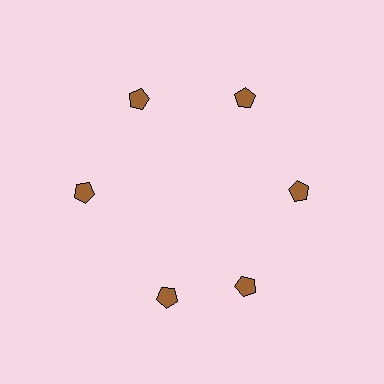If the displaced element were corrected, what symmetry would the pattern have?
It would have 6-fold rotational symmetry — the pattern would map onto itself every 60 degrees.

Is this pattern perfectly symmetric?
No. The 6 brown pentagons are arranged in a ring, but one element near the 7 o'clock position is rotated out of alignment along the ring, breaking the 6-fold rotational symmetry.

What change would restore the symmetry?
The symmetry would be restored by rotating it back into even spacing with its neighbors so that all 6 pentagons sit at equal angles and equal distance from the center.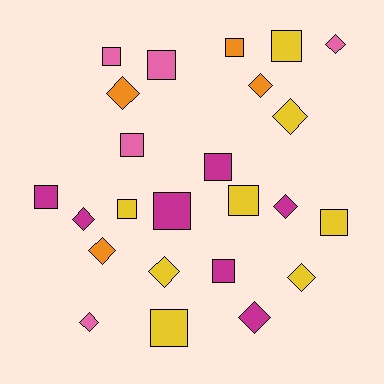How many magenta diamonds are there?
There are 3 magenta diamonds.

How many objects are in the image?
There are 24 objects.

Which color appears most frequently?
Yellow, with 8 objects.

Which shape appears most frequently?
Square, with 13 objects.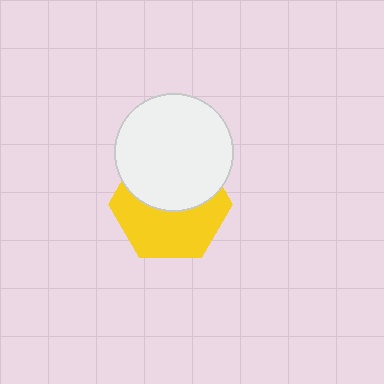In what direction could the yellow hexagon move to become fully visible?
The yellow hexagon could move down. That would shift it out from behind the white circle entirely.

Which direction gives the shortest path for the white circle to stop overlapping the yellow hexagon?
Moving up gives the shortest separation.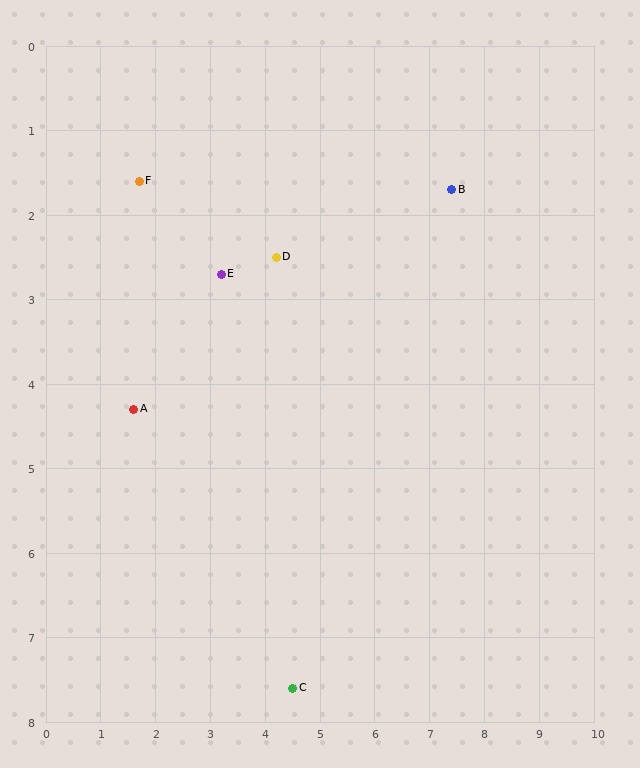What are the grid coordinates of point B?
Point B is at approximately (7.4, 1.7).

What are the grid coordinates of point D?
Point D is at approximately (4.2, 2.5).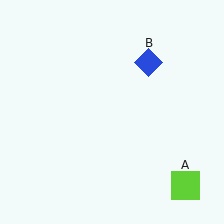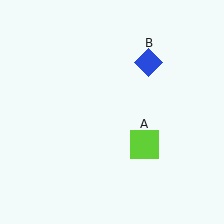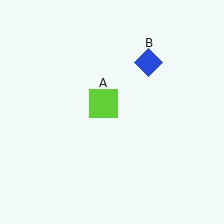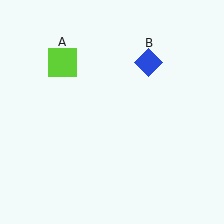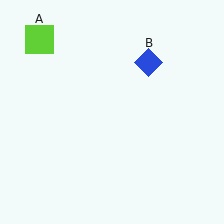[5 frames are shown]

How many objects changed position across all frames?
1 object changed position: lime square (object A).